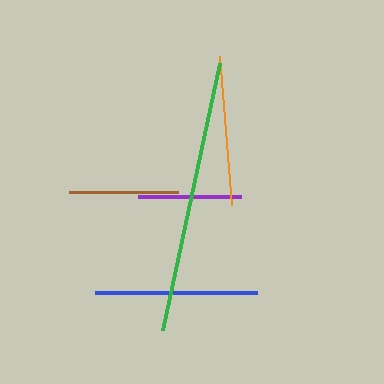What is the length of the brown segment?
The brown segment is approximately 109 pixels long.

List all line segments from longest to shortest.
From longest to shortest: green, blue, orange, brown, purple.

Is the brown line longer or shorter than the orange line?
The orange line is longer than the brown line.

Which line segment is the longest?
The green line is the longest at approximately 273 pixels.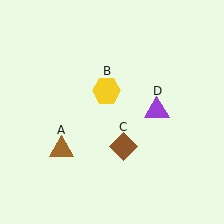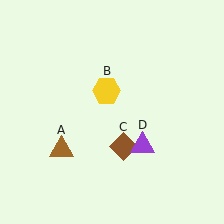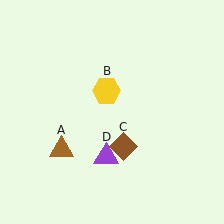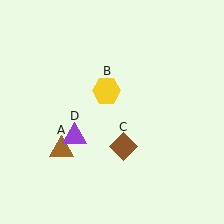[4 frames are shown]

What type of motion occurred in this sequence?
The purple triangle (object D) rotated clockwise around the center of the scene.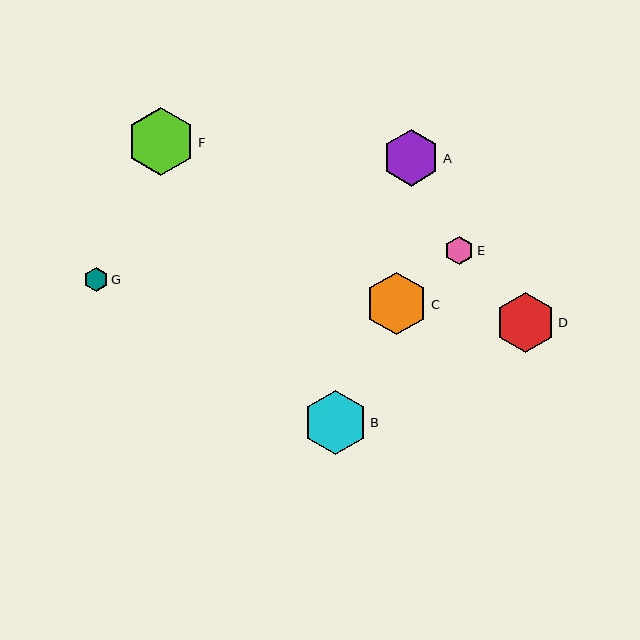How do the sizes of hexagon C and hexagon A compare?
Hexagon C and hexagon A are approximately the same size.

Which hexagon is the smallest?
Hexagon G is the smallest with a size of approximately 23 pixels.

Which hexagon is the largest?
Hexagon F is the largest with a size of approximately 68 pixels.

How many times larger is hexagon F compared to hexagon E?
Hexagon F is approximately 2.4 times the size of hexagon E.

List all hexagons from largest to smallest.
From largest to smallest: F, B, C, D, A, E, G.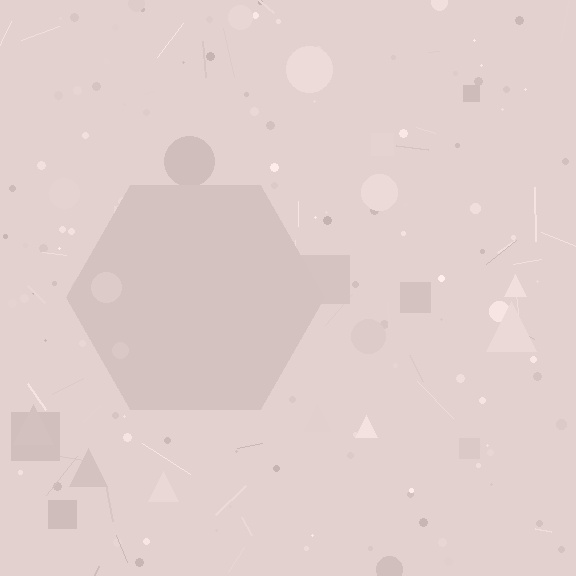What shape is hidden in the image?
A hexagon is hidden in the image.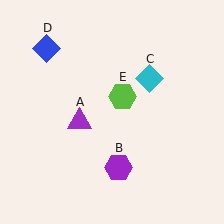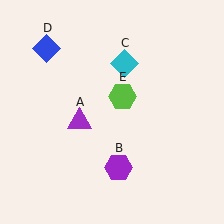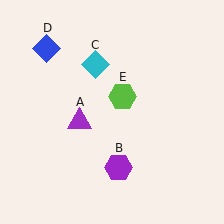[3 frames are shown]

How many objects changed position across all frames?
1 object changed position: cyan diamond (object C).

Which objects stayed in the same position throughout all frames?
Purple triangle (object A) and purple hexagon (object B) and blue diamond (object D) and lime hexagon (object E) remained stationary.